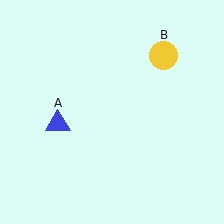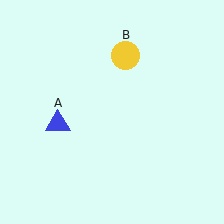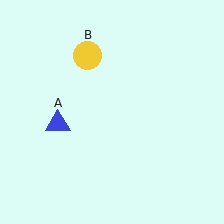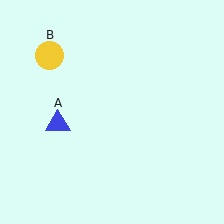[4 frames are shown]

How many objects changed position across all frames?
1 object changed position: yellow circle (object B).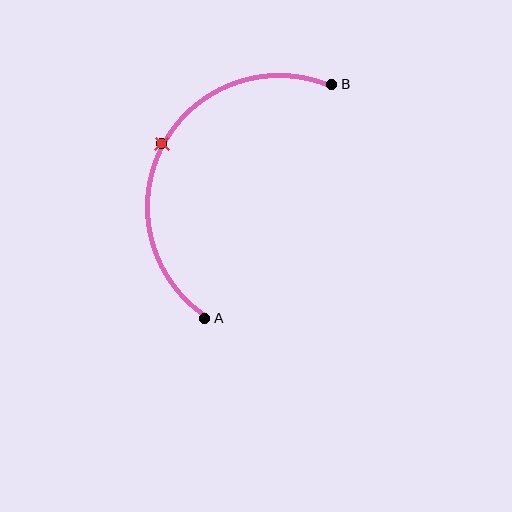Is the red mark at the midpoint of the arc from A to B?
Yes. The red mark lies on the arc at equal arc-length from both A and B — it is the arc midpoint.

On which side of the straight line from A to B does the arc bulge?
The arc bulges to the left of the straight line connecting A and B.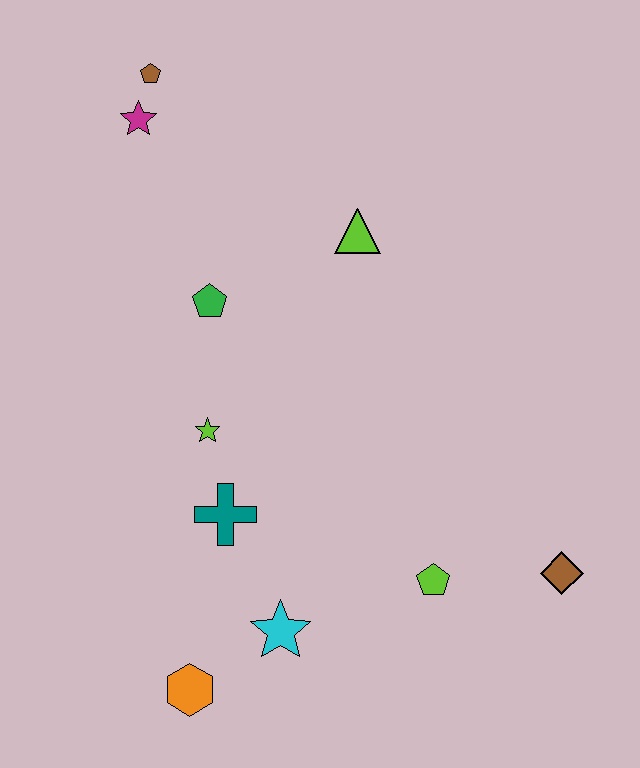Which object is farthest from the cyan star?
The brown pentagon is farthest from the cyan star.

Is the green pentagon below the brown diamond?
No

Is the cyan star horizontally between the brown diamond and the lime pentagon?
No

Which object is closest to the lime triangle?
The green pentagon is closest to the lime triangle.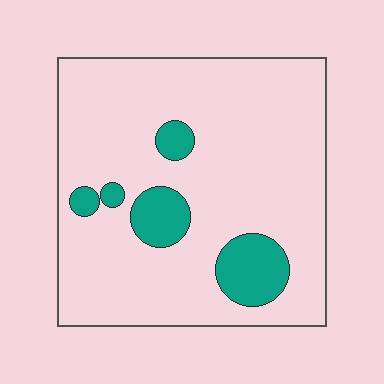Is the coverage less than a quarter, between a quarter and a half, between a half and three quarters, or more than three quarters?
Less than a quarter.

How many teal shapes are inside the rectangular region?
5.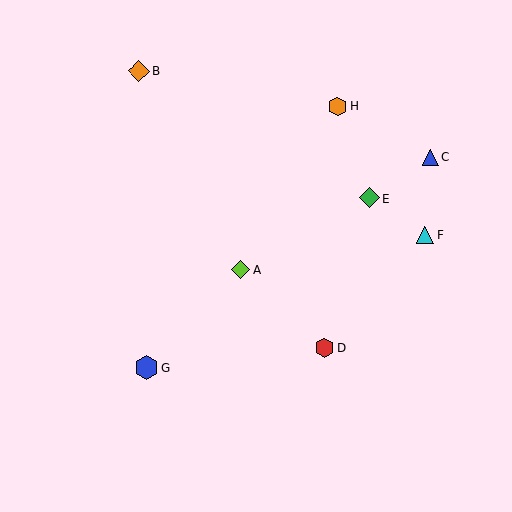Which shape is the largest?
The blue hexagon (labeled G) is the largest.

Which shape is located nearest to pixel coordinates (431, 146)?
The blue triangle (labeled C) at (431, 157) is nearest to that location.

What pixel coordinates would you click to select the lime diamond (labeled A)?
Click at (241, 270) to select the lime diamond A.